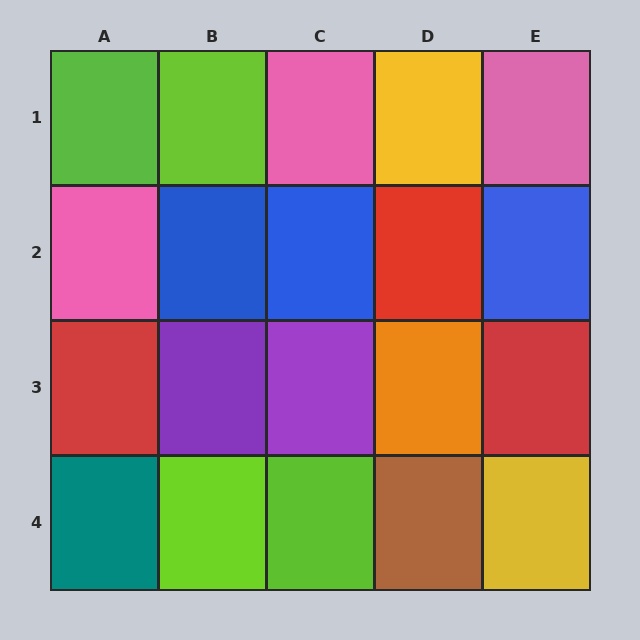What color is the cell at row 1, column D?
Yellow.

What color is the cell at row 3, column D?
Orange.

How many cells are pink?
3 cells are pink.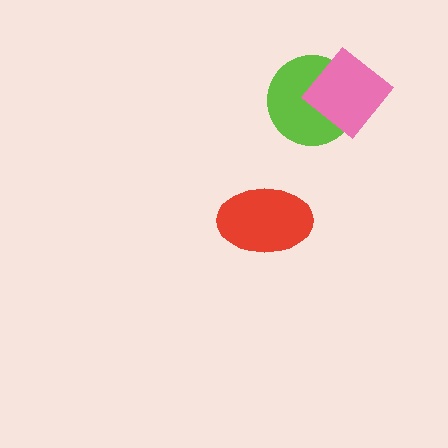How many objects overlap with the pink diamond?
1 object overlaps with the pink diamond.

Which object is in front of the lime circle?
The pink diamond is in front of the lime circle.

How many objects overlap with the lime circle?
1 object overlaps with the lime circle.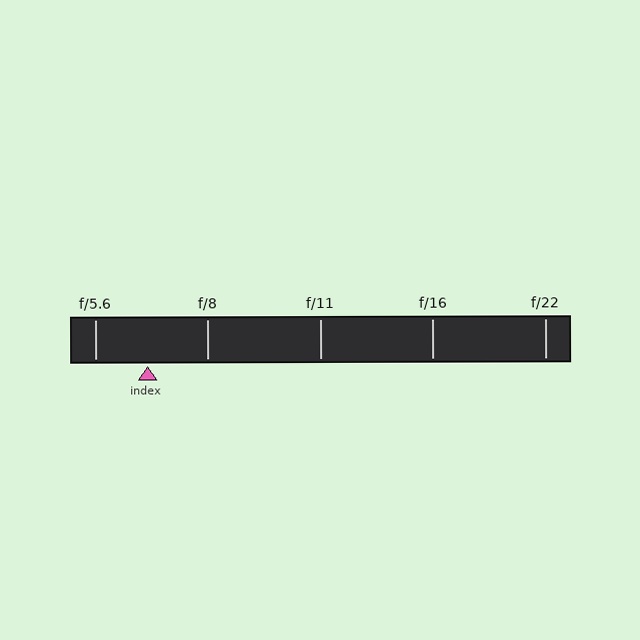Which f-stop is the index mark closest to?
The index mark is closest to f/5.6.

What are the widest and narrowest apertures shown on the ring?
The widest aperture shown is f/5.6 and the narrowest is f/22.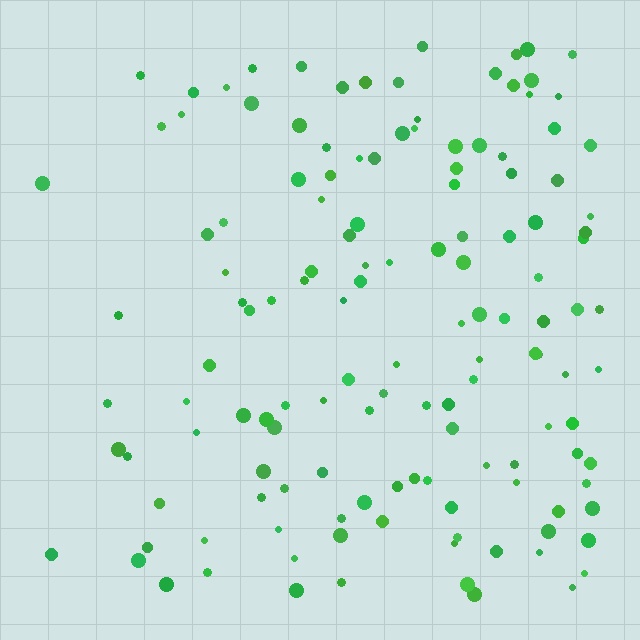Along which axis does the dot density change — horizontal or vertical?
Horizontal.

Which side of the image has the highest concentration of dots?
The right.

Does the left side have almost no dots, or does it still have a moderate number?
Still a moderate number, just noticeably fewer than the right.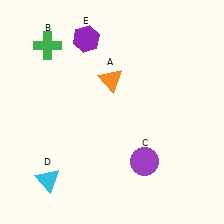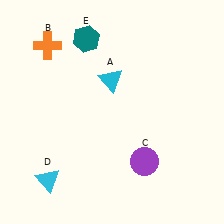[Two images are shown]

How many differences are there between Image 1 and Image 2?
There are 3 differences between the two images.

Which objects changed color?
A changed from orange to cyan. B changed from green to orange. E changed from purple to teal.